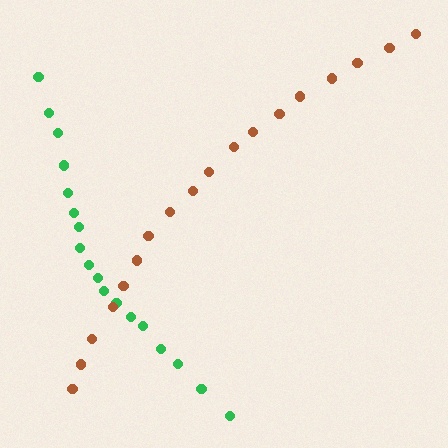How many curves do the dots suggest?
There are 2 distinct paths.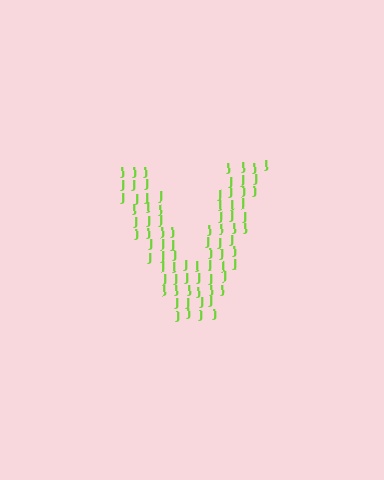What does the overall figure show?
The overall figure shows the letter V.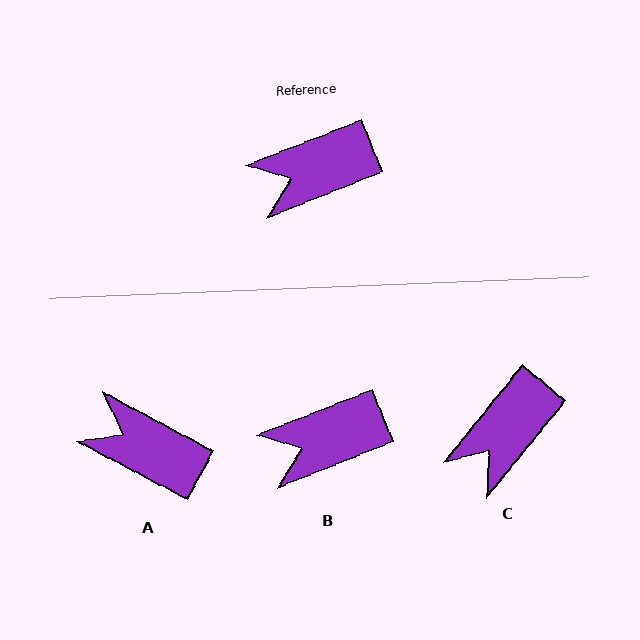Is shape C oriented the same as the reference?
No, it is off by about 29 degrees.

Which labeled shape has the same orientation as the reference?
B.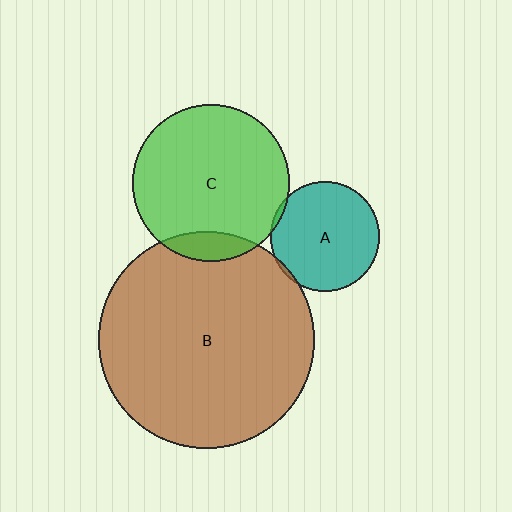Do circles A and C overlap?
Yes.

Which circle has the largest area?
Circle B (brown).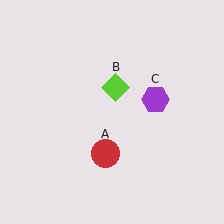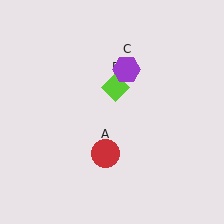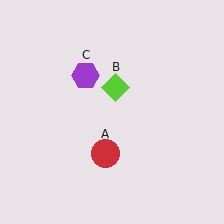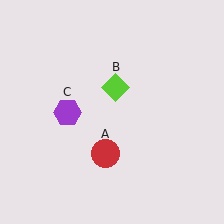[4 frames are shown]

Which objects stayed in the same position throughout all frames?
Red circle (object A) and lime diamond (object B) remained stationary.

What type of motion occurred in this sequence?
The purple hexagon (object C) rotated counterclockwise around the center of the scene.